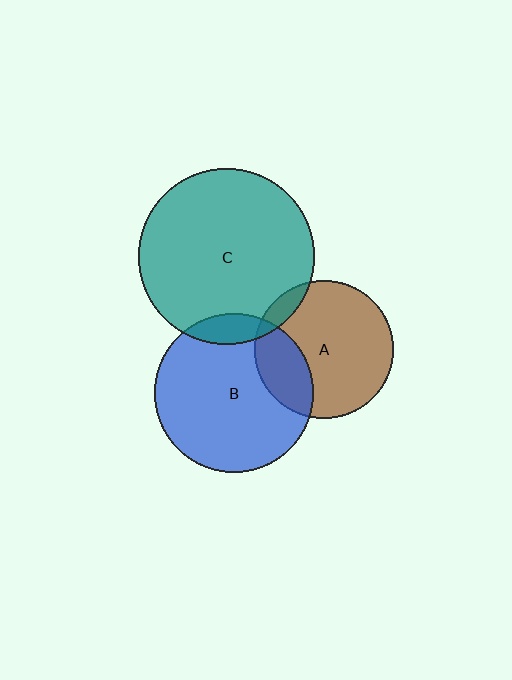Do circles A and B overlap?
Yes.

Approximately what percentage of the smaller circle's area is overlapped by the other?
Approximately 25%.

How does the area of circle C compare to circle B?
Approximately 1.2 times.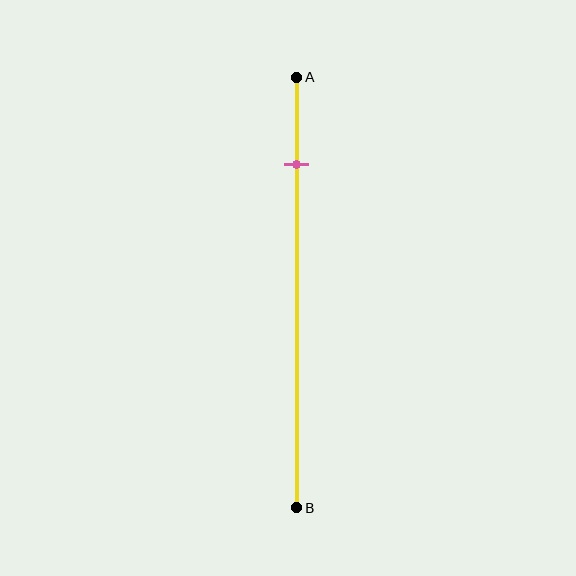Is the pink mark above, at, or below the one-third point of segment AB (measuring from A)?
The pink mark is above the one-third point of segment AB.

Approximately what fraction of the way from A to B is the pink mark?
The pink mark is approximately 20% of the way from A to B.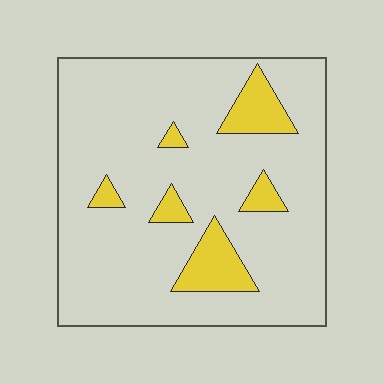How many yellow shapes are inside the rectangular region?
6.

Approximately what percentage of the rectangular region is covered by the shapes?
Approximately 15%.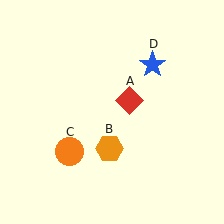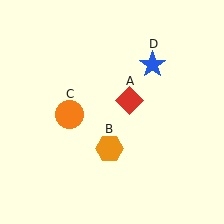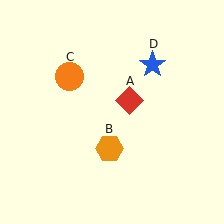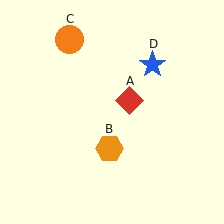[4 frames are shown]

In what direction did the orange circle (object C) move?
The orange circle (object C) moved up.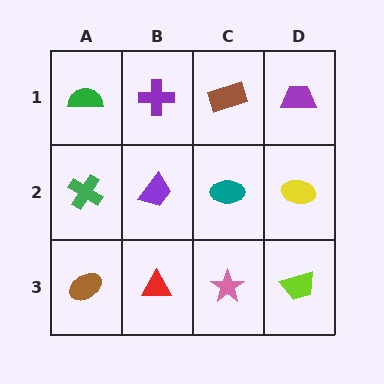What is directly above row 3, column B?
A purple trapezoid.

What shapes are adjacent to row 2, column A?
A green semicircle (row 1, column A), a brown ellipse (row 3, column A), a purple trapezoid (row 2, column B).